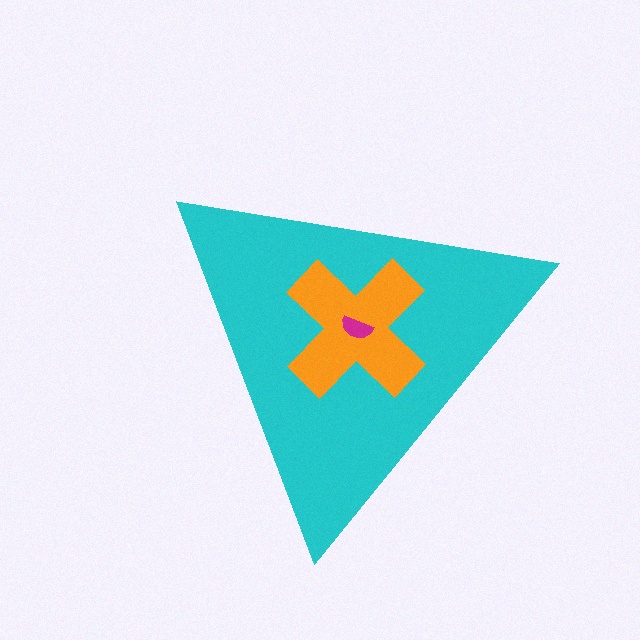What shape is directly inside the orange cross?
The magenta semicircle.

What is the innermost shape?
The magenta semicircle.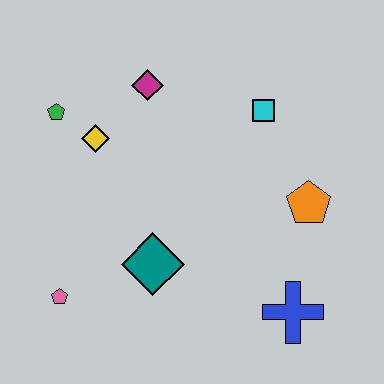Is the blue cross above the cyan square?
No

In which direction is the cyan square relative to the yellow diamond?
The cyan square is to the right of the yellow diamond.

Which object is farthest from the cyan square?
The pink pentagon is farthest from the cyan square.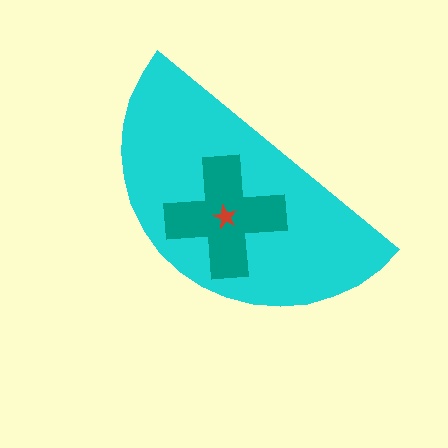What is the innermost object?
The red star.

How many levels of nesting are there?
3.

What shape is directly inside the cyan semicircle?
The teal cross.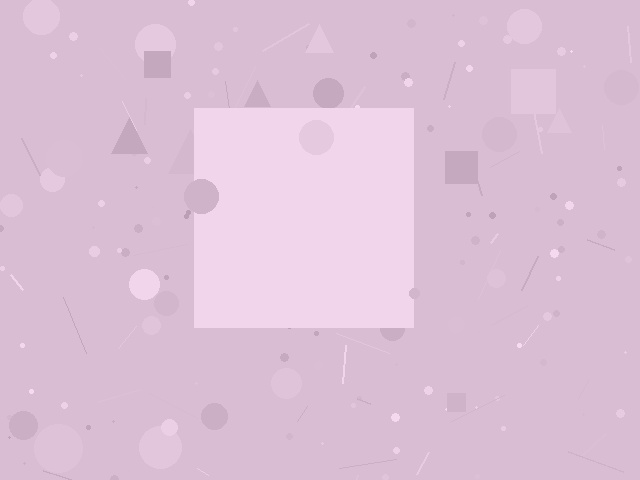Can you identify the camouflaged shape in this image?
The camouflaged shape is a square.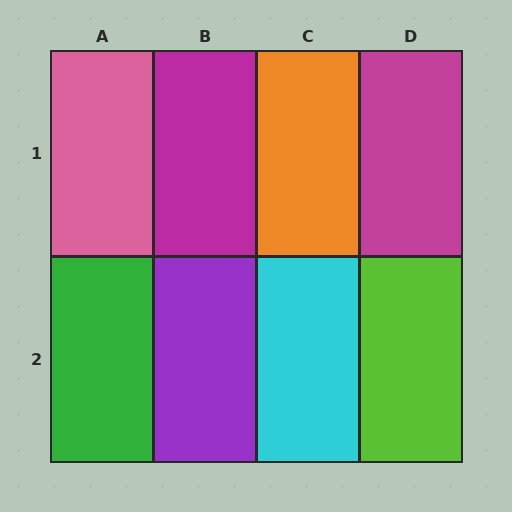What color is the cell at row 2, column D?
Lime.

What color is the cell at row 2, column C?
Cyan.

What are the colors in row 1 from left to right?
Pink, magenta, orange, magenta.